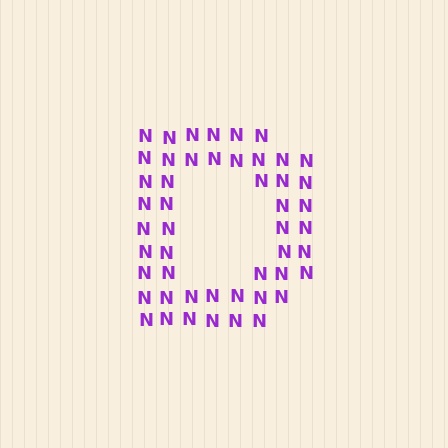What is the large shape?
The large shape is the letter D.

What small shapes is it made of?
It is made of small letter N's.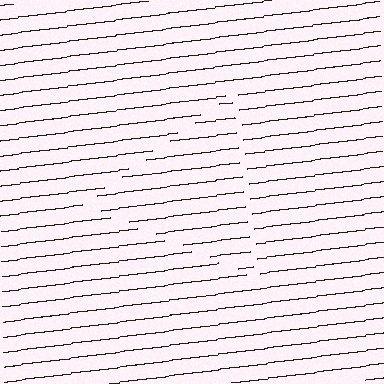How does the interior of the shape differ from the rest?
The interior of the shape contains the same grating, shifted by half a period — the contour is defined by the phase discontinuity where line-ends from the inner and outer gratings abut.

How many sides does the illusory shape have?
3 sides — the line-ends trace a triangle.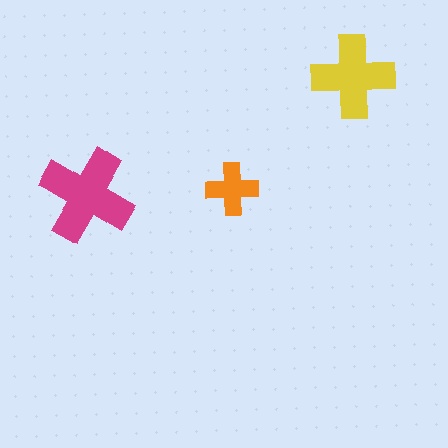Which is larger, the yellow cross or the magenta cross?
The magenta one.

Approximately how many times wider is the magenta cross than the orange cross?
About 2 times wider.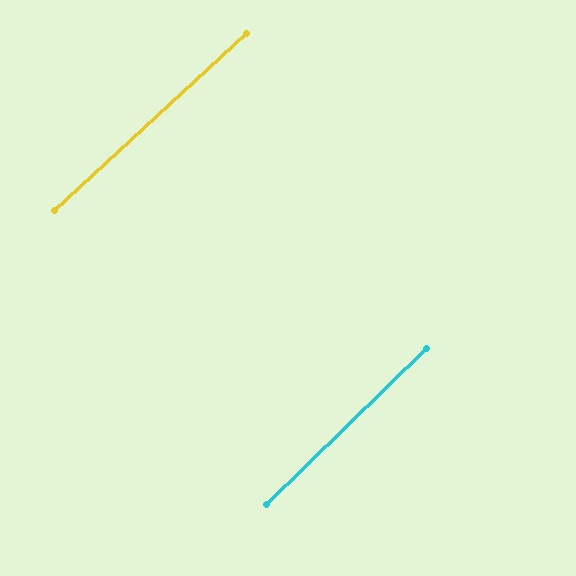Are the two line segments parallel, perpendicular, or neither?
Parallel — their directions differ by only 1.8°.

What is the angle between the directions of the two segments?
Approximately 2 degrees.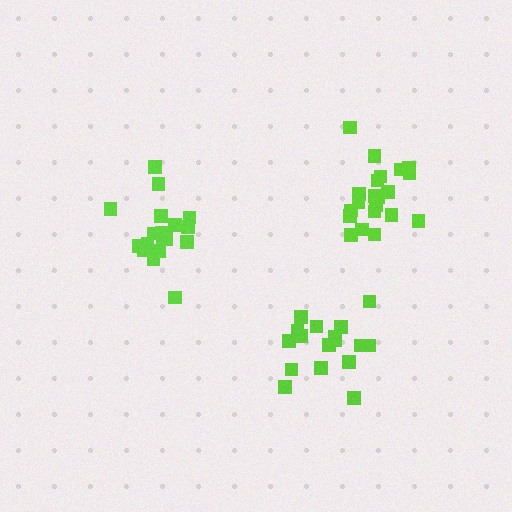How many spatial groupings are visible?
There are 3 spatial groupings.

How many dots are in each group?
Group 1: 21 dots, Group 2: 17 dots, Group 3: 21 dots (59 total).